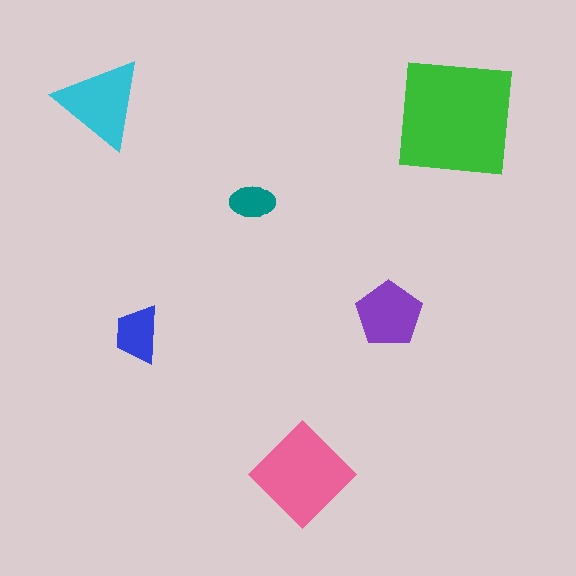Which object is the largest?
The green square.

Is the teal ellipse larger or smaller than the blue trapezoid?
Smaller.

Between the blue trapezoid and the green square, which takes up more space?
The green square.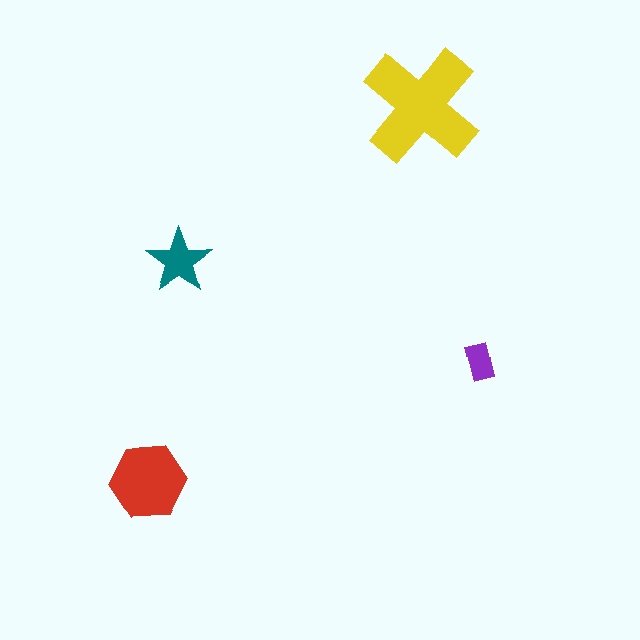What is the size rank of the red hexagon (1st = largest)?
2nd.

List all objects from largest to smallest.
The yellow cross, the red hexagon, the teal star, the purple rectangle.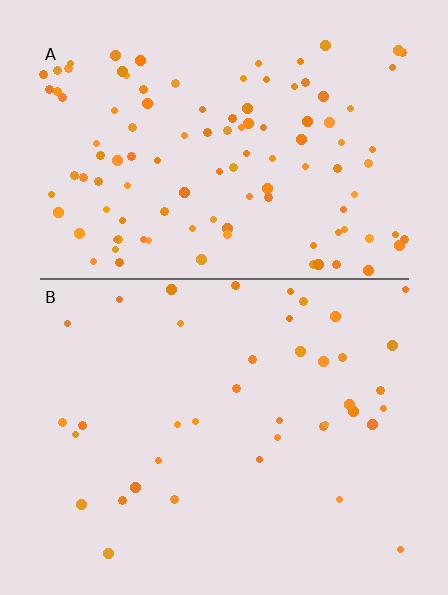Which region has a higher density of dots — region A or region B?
A (the top).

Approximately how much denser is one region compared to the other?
Approximately 2.8× — region A over region B.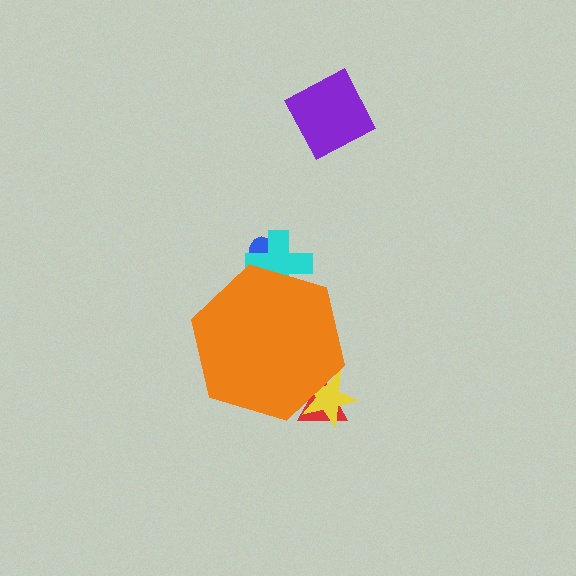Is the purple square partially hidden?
No, the purple square is fully visible.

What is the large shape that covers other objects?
An orange hexagon.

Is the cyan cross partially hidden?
Yes, the cyan cross is partially hidden behind the orange hexagon.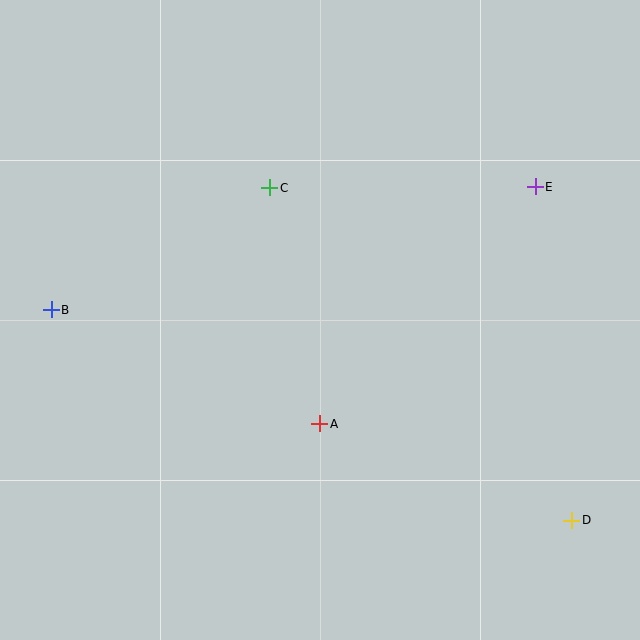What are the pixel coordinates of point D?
Point D is at (572, 520).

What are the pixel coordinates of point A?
Point A is at (320, 424).